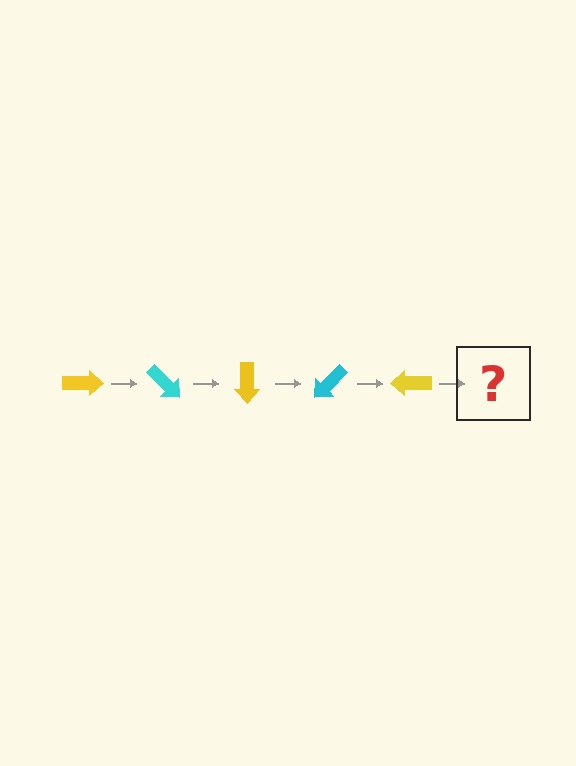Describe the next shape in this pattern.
It should be a cyan arrow, rotated 225 degrees from the start.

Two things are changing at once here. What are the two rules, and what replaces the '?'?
The two rules are that it rotates 45 degrees each step and the color cycles through yellow and cyan. The '?' should be a cyan arrow, rotated 225 degrees from the start.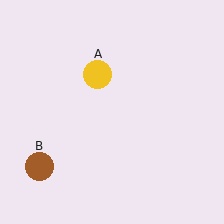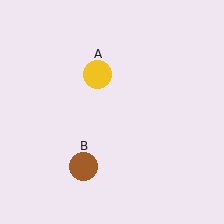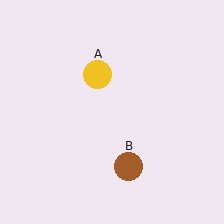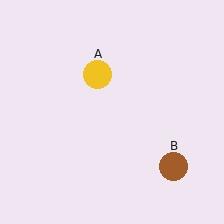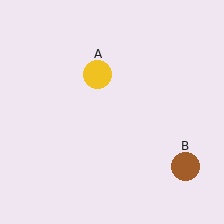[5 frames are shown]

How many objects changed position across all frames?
1 object changed position: brown circle (object B).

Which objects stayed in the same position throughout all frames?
Yellow circle (object A) remained stationary.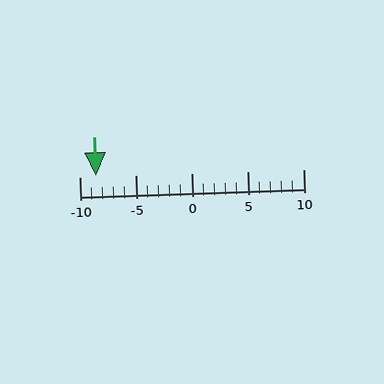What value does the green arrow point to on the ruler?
The green arrow points to approximately -8.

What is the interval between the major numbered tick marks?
The major tick marks are spaced 5 units apart.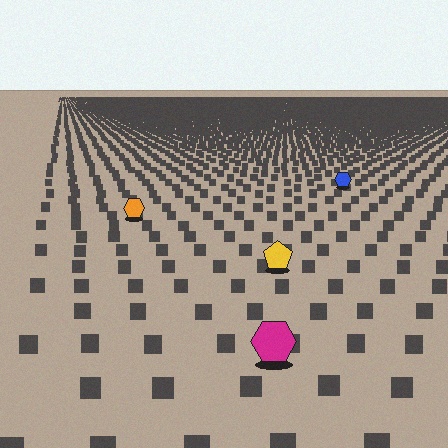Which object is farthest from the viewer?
The blue hexagon is farthest from the viewer. It appears smaller and the ground texture around it is denser.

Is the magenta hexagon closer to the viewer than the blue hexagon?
Yes. The magenta hexagon is closer — you can tell from the texture gradient: the ground texture is coarser near it.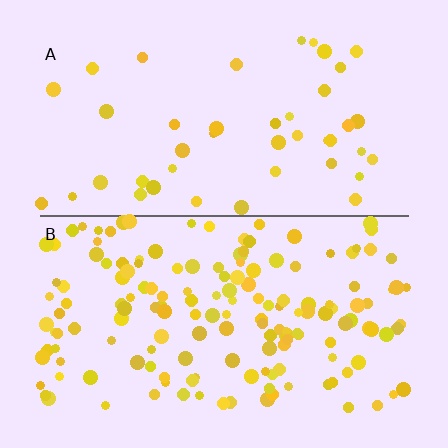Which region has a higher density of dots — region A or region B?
B (the bottom).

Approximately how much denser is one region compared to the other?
Approximately 3.6× — region B over region A.